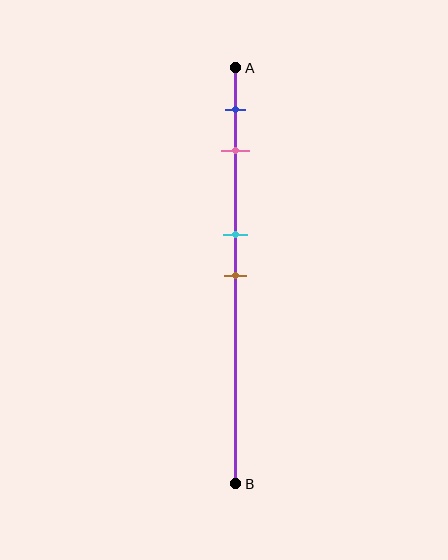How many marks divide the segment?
There are 4 marks dividing the segment.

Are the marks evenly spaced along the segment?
No, the marks are not evenly spaced.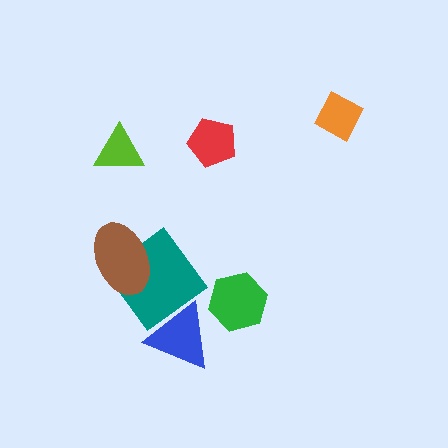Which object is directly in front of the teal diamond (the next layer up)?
The brown ellipse is directly in front of the teal diamond.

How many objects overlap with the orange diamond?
0 objects overlap with the orange diamond.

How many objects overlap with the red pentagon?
0 objects overlap with the red pentagon.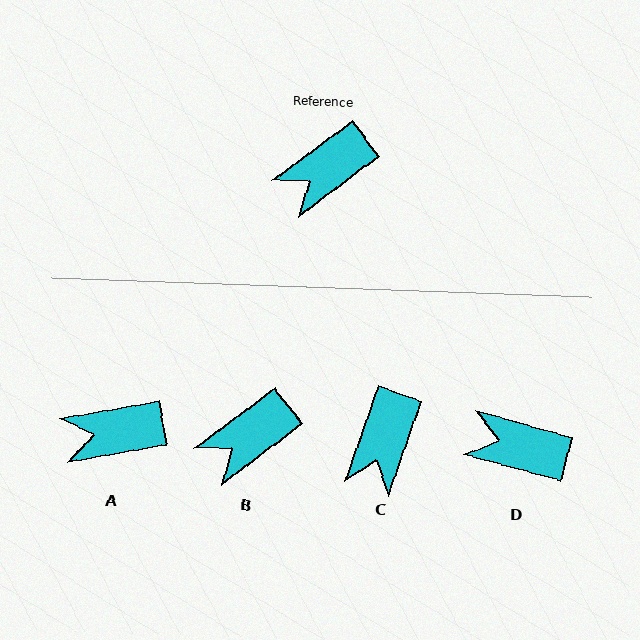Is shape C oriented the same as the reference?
No, it is off by about 34 degrees.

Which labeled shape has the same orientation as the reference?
B.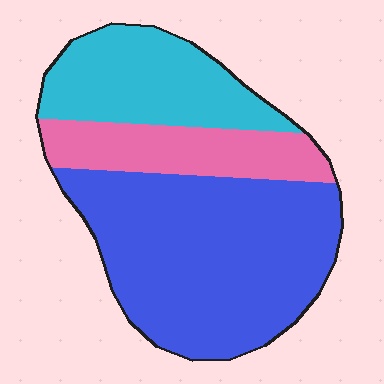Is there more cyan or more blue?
Blue.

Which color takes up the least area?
Pink, at roughly 20%.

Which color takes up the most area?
Blue, at roughly 55%.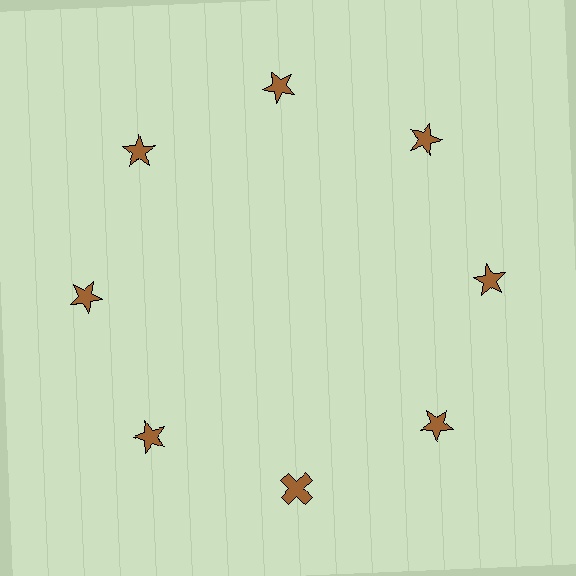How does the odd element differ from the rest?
It has a different shape: cross instead of star.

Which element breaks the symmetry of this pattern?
The brown cross at roughly the 6 o'clock position breaks the symmetry. All other shapes are brown stars.